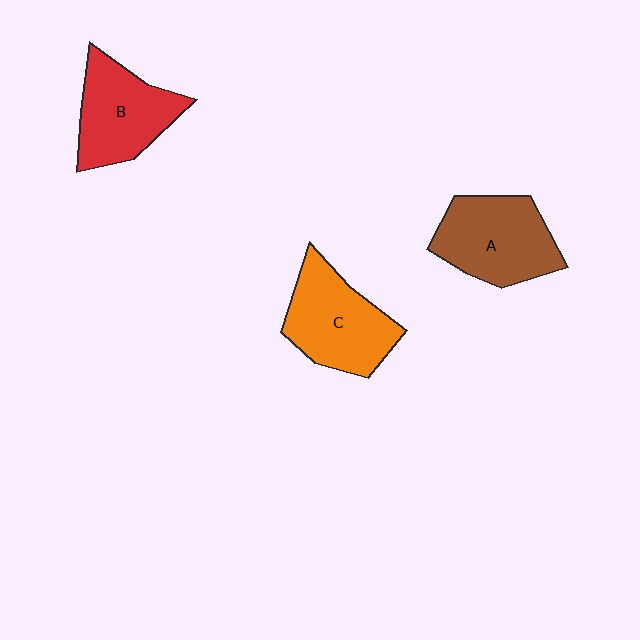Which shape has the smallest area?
Shape B (red).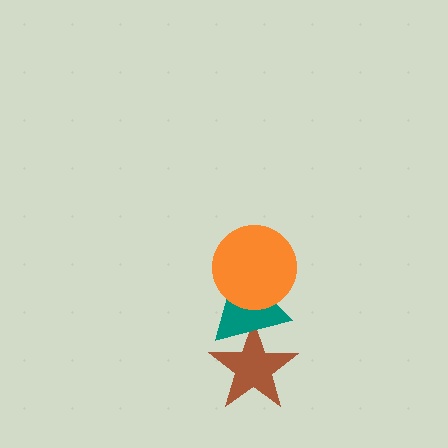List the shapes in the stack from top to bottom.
From top to bottom: the orange circle, the teal triangle, the brown star.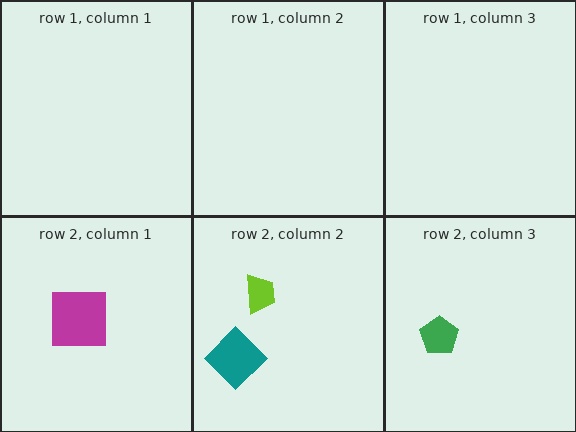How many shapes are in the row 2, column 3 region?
1.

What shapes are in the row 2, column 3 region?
The green pentagon.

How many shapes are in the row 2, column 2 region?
2.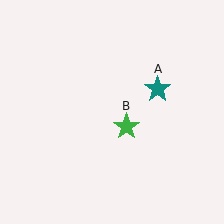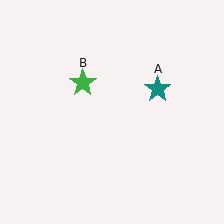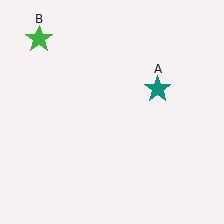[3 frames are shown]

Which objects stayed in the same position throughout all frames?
Teal star (object A) remained stationary.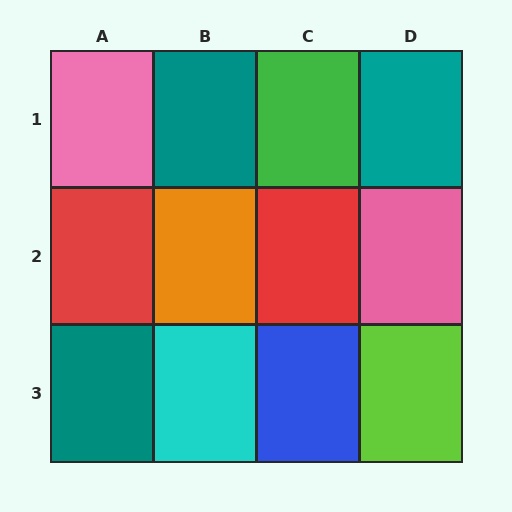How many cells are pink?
2 cells are pink.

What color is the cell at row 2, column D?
Pink.